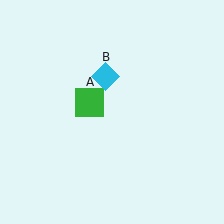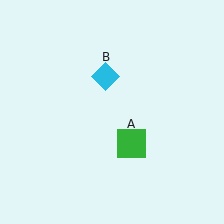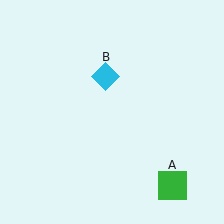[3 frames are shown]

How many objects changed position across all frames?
1 object changed position: green square (object A).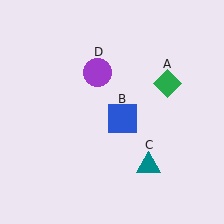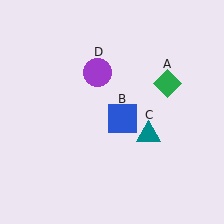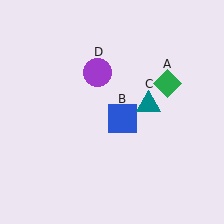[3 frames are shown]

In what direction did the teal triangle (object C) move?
The teal triangle (object C) moved up.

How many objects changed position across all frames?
1 object changed position: teal triangle (object C).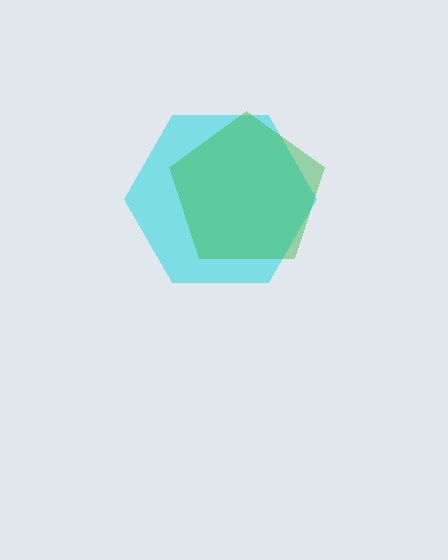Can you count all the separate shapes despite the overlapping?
Yes, there are 2 separate shapes.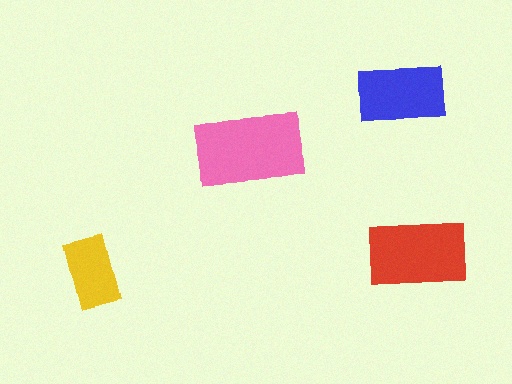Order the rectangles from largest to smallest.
the pink one, the red one, the blue one, the yellow one.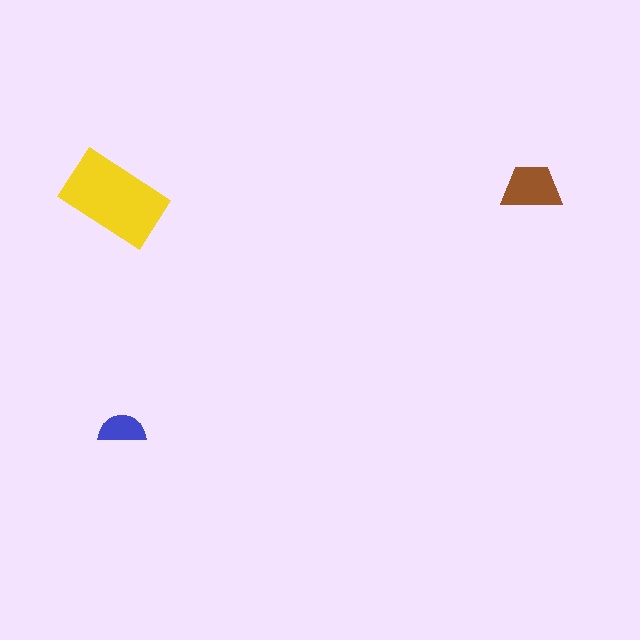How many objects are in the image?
There are 3 objects in the image.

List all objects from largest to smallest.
The yellow rectangle, the brown trapezoid, the blue semicircle.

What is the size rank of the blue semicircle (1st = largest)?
3rd.